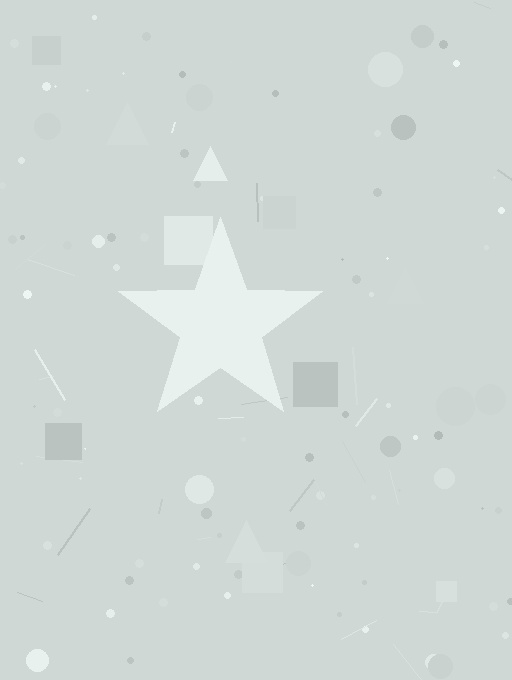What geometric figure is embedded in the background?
A star is embedded in the background.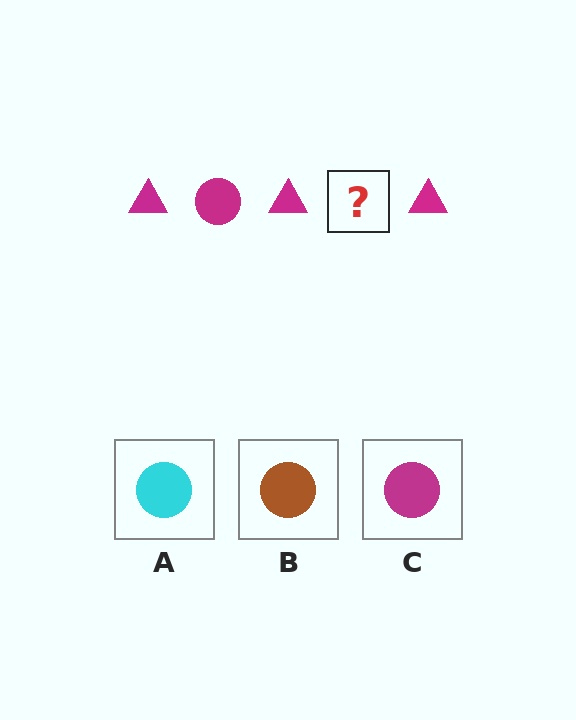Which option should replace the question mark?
Option C.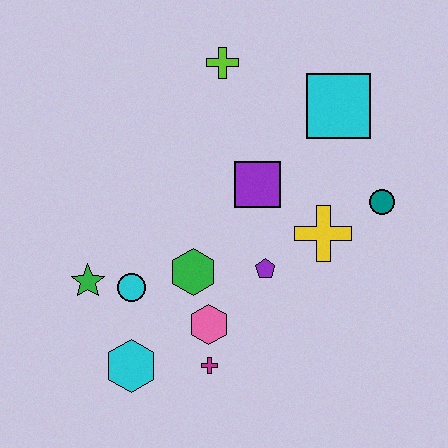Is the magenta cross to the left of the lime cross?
Yes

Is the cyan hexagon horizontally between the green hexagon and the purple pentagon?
No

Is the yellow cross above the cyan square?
No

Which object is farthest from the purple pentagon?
The lime cross is farthest from the purple pentagon.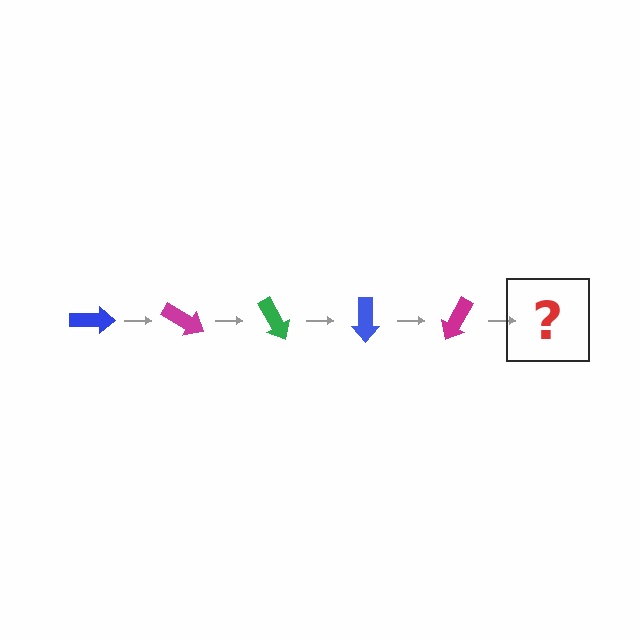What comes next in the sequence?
The next element should be a green arrow, rotated 150 degrees from the start.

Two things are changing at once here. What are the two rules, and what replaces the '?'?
The two rules are that it rotates 30 degrees each step and the color cycles through blue, magenta, and green. The '?' should be a green arrow, rotated 150 degrees from the start.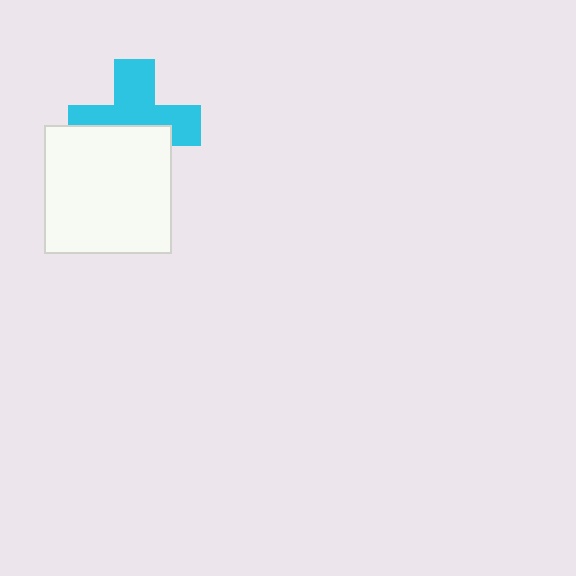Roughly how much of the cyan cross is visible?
About half of it is visible (roughly 57%).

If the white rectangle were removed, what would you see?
You would see the complete cyan cross.